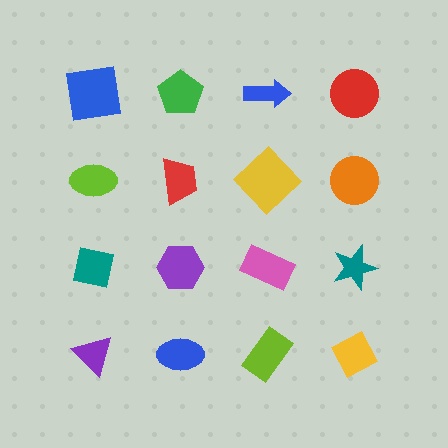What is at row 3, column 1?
A teal square.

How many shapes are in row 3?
4 shapes.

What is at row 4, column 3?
A lime rectangle.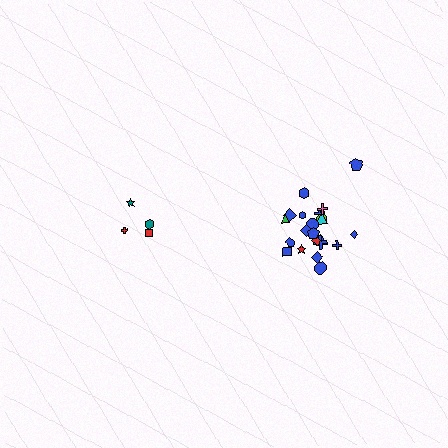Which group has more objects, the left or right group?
The right group.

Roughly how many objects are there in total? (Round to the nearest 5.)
Roughly 25 objects in total.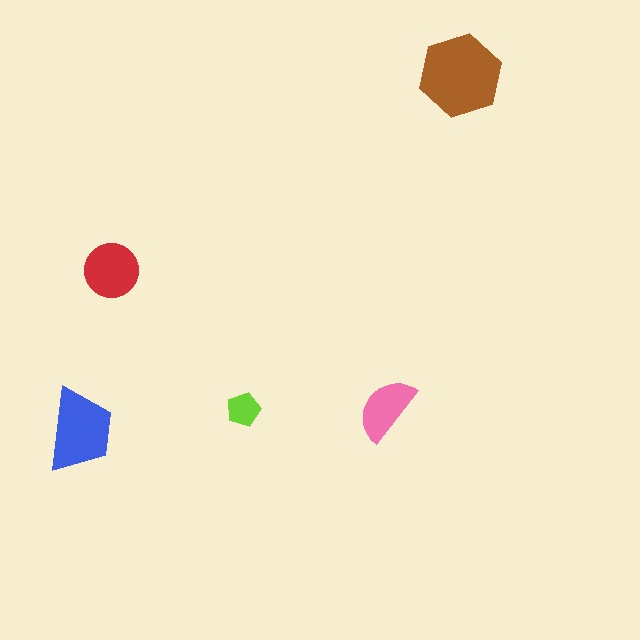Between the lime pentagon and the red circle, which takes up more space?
The red circle.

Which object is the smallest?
The lime pentagon.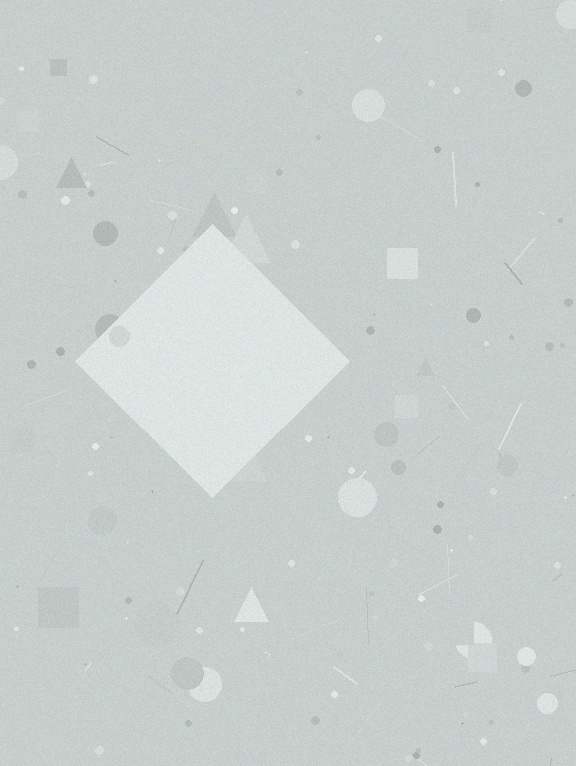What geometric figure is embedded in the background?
A diamond is embedded in the background.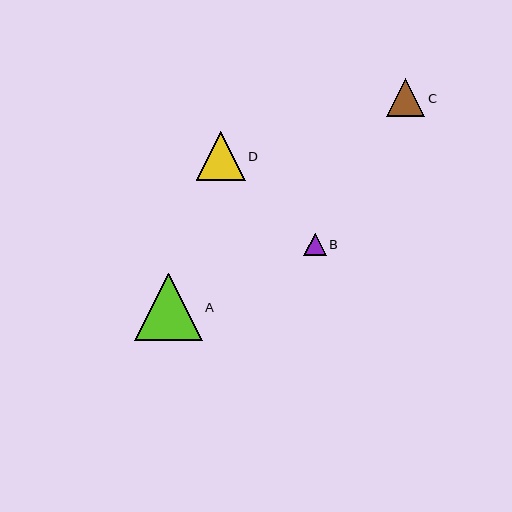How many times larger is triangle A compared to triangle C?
Triangle A is approximately 1.8 times the size of triangle C.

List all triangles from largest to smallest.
From largest to smallest: A, D, C, B.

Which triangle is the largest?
Triangle A is the largest with a size of approximately 67 pixels.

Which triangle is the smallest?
Triangle B is the smallest with a size of approximately 23 pixels.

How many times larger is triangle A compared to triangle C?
Triangle A is approximately 1.8 times the size of triangle C.